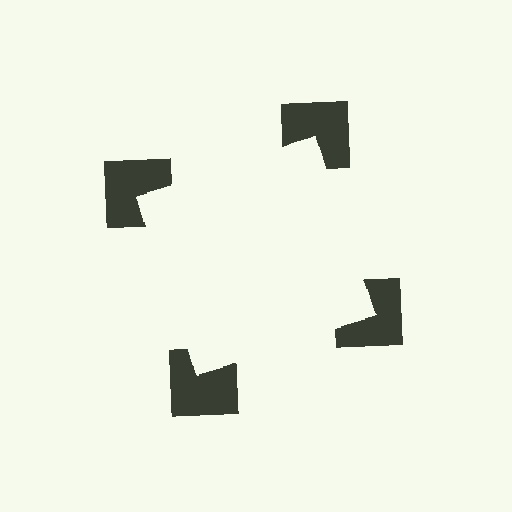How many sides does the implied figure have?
4 sides.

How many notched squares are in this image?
There are 4 — one at each vertex of the illusory square.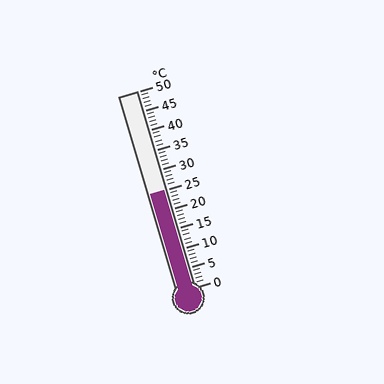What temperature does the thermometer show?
The thermometer shows approximately 25°C.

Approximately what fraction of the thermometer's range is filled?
The thermometer is filled to approximately 50% of its range.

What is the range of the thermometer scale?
The thermometer scale ranges from 0°C to 50°C.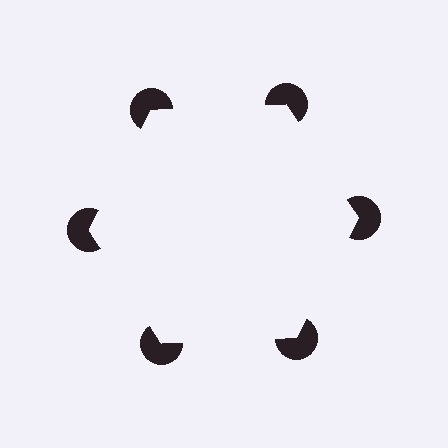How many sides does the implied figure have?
6 sides.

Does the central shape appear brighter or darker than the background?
It typically appears slightly brighter than the background, even though no actual brightness change is drawn.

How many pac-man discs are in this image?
There are 6 — one at each vertex of the illusory hexagon.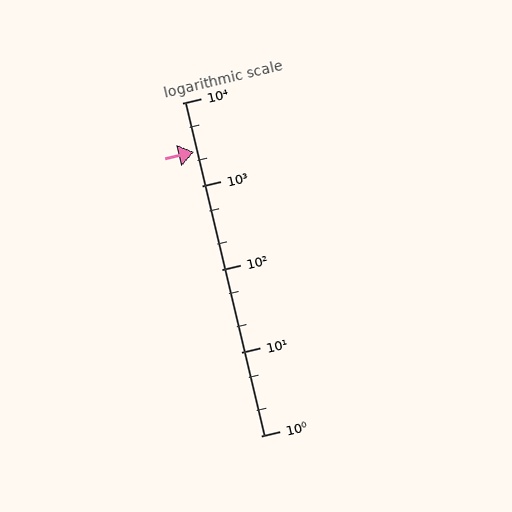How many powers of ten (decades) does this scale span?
The scale spans 4 decades, from 1 to 10000.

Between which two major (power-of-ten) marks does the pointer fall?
The pointer is between 1000 and 10000.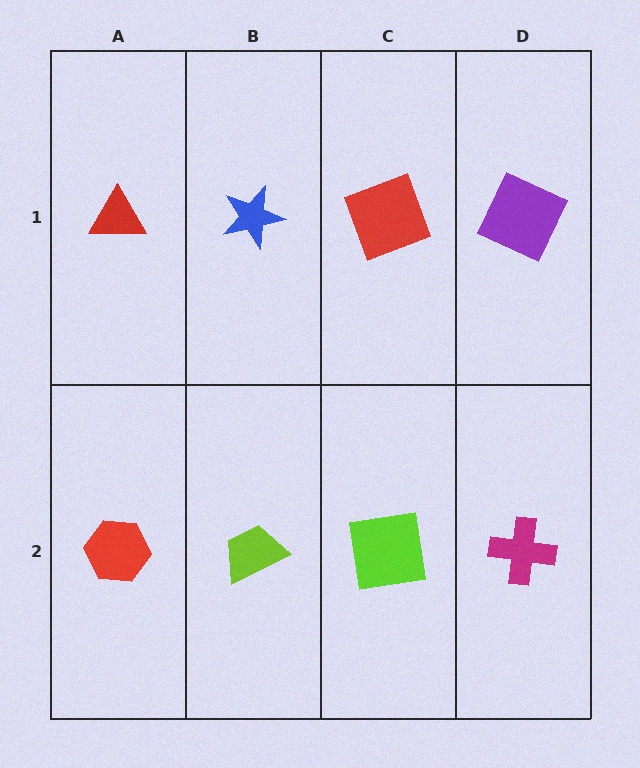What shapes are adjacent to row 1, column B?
A lime trapezoid (row 2, column B), a red triangle (row 1, column A), a red square (row 1, column C).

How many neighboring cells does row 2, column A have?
2.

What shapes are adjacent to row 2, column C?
A red square (row 1, column C), a lime trapezoid (row 2, column B), a magenta cross (row 2, column D).